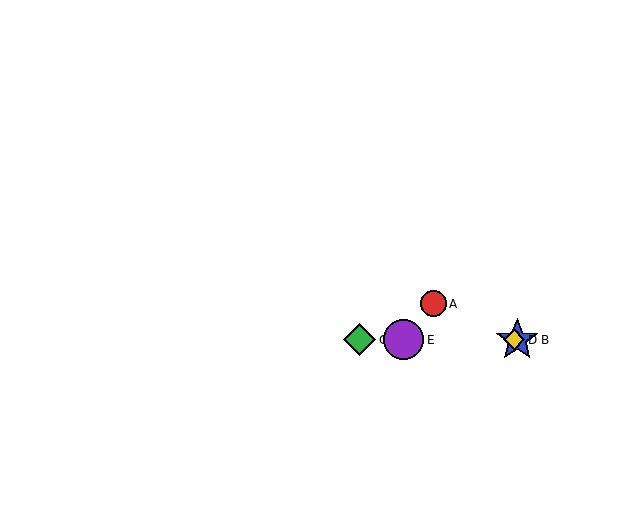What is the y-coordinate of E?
Object E is at y≈340.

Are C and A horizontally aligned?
No, C is at y≈340 and A is at y≈304.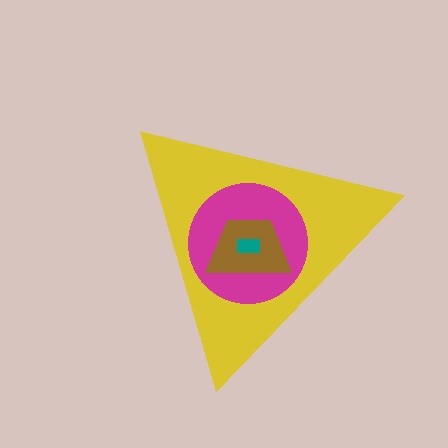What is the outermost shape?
The yellow triangle.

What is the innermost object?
The teal rectangle.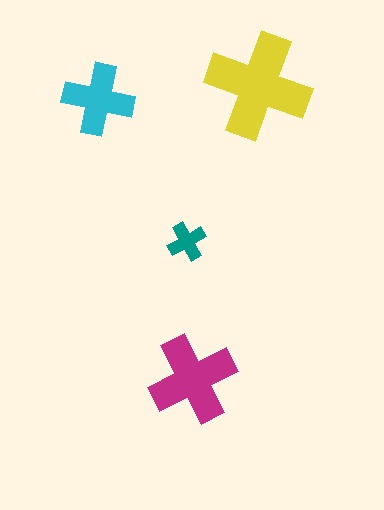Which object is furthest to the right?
The yellow cross is rightmost.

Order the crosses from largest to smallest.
the yellow one, the magenta one, the cyan one, the teal one.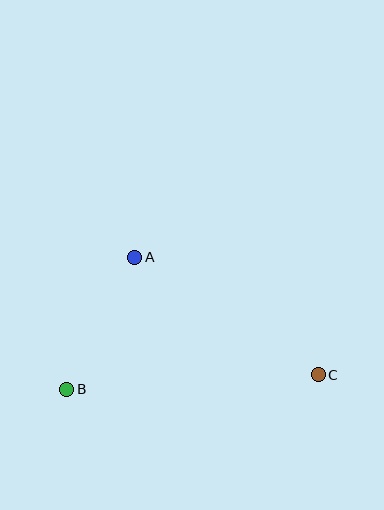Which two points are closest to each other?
Points A and B are closest to each other.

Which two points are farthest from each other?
Points B and C are farthest from each other.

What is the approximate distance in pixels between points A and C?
The distance between A and C is approximately 218 pixels.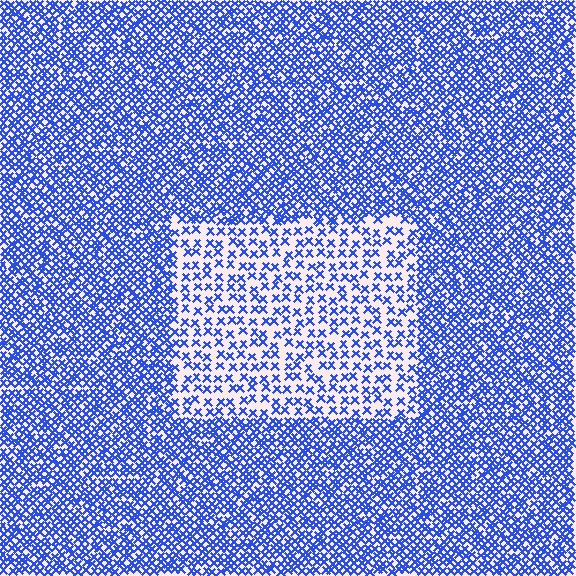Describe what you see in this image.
The image contains small blue elements arranged at two different densities. A rectangle-shaped region is visible where the elements are less densely packed than the surrounding area.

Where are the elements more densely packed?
The elements are more densely packed outside the rectangle boundary.